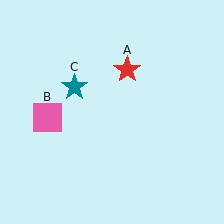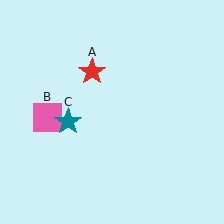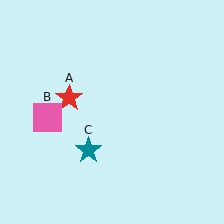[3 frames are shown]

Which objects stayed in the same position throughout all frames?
Pink square (object B) remained stationary.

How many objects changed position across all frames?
2 objects changed position: red star (object A), teal star (object C).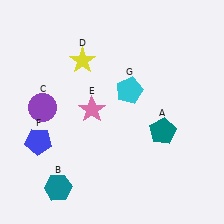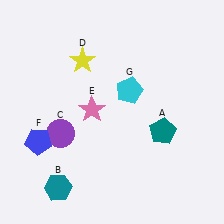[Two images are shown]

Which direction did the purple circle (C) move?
The purple circle (C) moved down.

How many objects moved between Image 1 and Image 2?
1 object moved between the two images.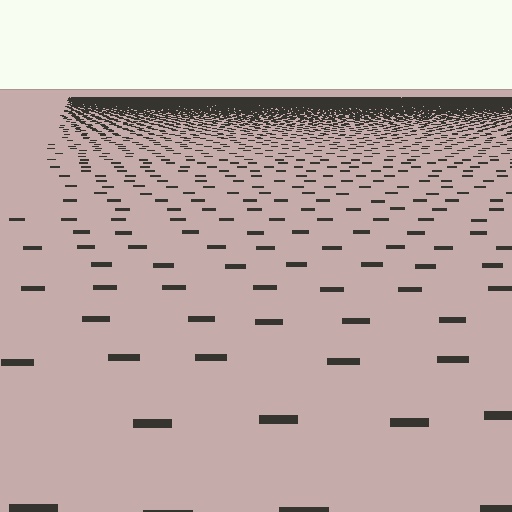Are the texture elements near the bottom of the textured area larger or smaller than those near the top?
Larger. Near the bottom, elements are closer to the viewer and appear at a bigger on-screen size.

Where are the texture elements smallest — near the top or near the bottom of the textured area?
Near the top.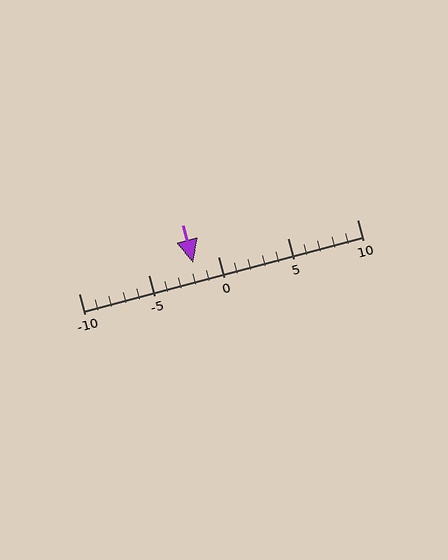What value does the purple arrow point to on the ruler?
The purple arrow points to approximately -2.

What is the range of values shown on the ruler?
The ruler shows values from -10 to 10.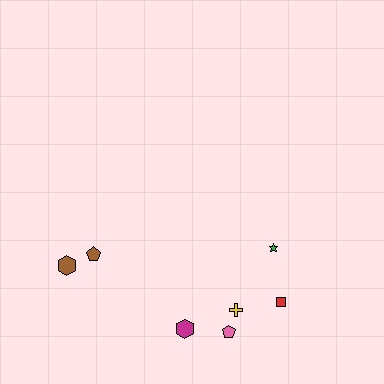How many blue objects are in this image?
There are no blue objects.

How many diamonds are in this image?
There are no diamonds.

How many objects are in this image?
There are 7 objects.